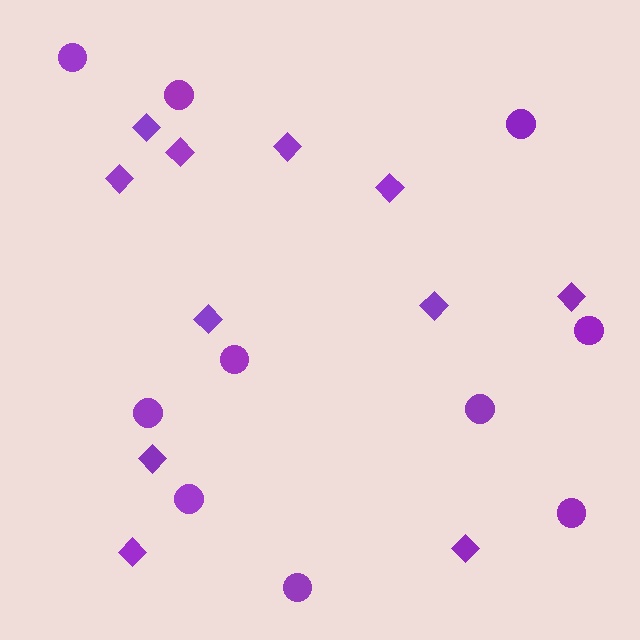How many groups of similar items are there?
There are 2 groups: one group of circles (10) and one group of diamonds (11).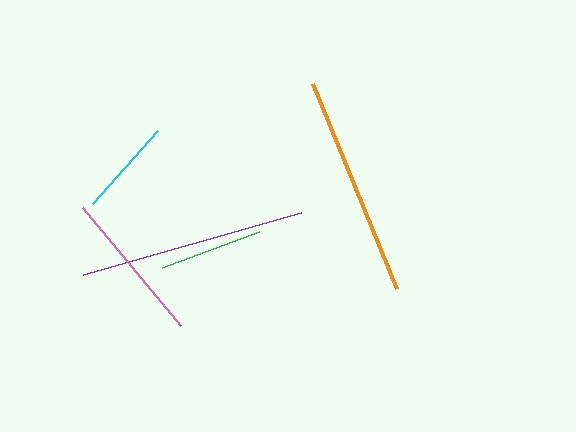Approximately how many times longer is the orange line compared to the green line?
The orange line is approximately 2.1 times the length of the green line.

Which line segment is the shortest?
The cyan line is the shortest at approximately 98 pixels.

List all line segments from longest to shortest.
From longest to shortest: purple, orange, pink, green, cyan.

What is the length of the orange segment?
The orange segment is approximately 222 pixels long.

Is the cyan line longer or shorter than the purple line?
The purple line is longer than the cyan line.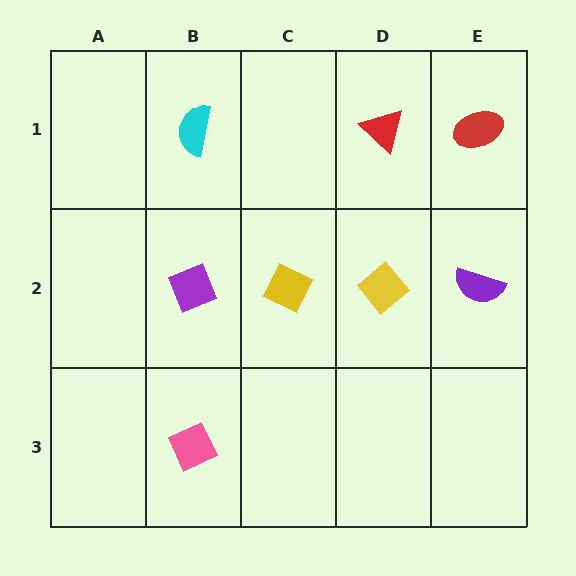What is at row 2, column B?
A purple diamond.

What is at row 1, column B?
A cyan semicircle.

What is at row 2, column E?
A purple semicircle.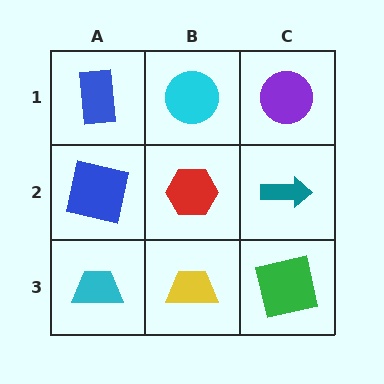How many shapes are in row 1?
3 shapes.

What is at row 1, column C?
A purple circle.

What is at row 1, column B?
A cyan circle.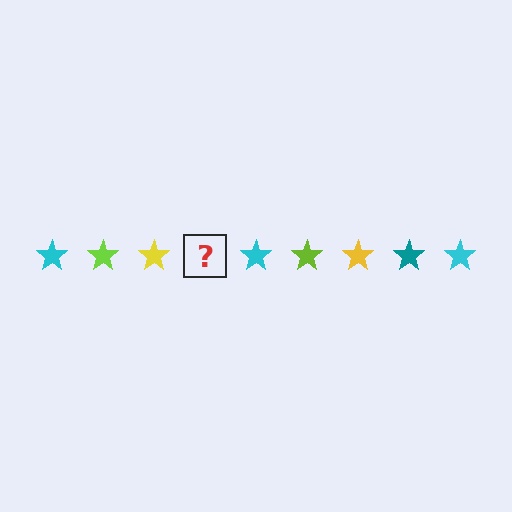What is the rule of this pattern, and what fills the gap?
The rule is that the pattern cycles through cyan, lime, yellow, teal stars. The gap should be filled with a teal star.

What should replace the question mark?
The question mark should be replaced with a teal star.